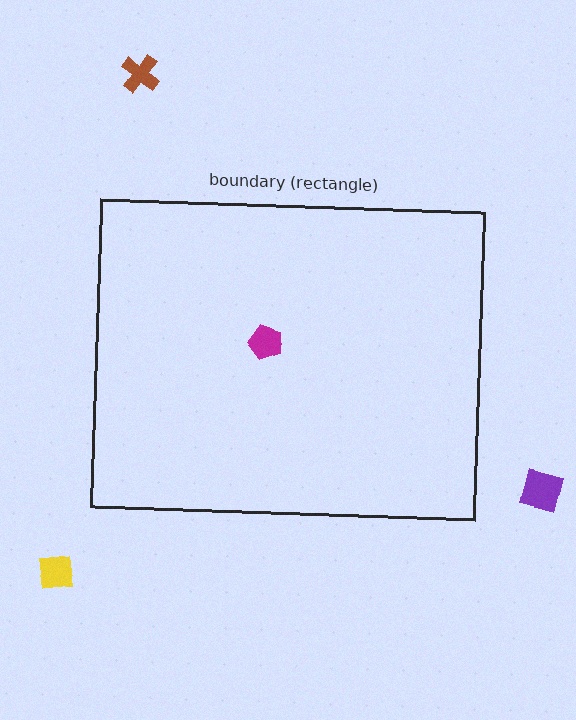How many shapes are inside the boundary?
1 inside, 3 outside.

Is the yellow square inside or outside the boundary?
Outside.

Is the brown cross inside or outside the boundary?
Outside.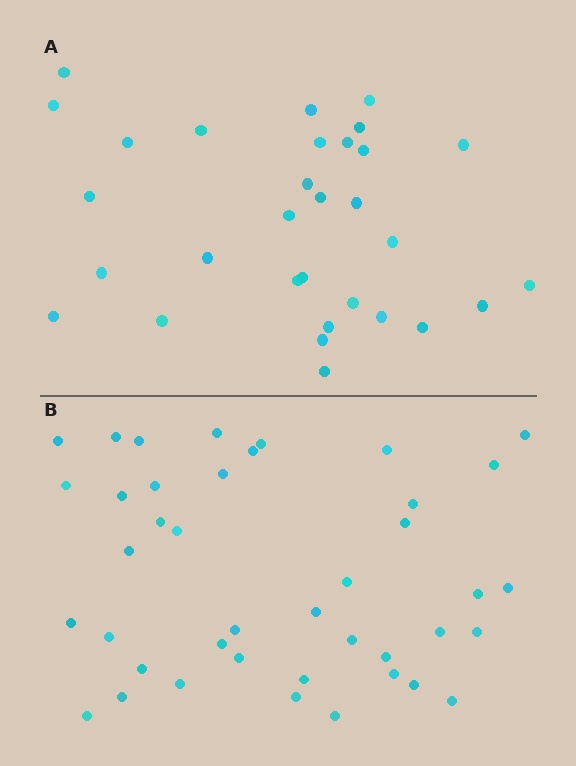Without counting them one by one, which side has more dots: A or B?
Region B (the bottom region) has more dots.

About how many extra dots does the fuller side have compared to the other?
Region B has roughly 10 or so more dots than region A.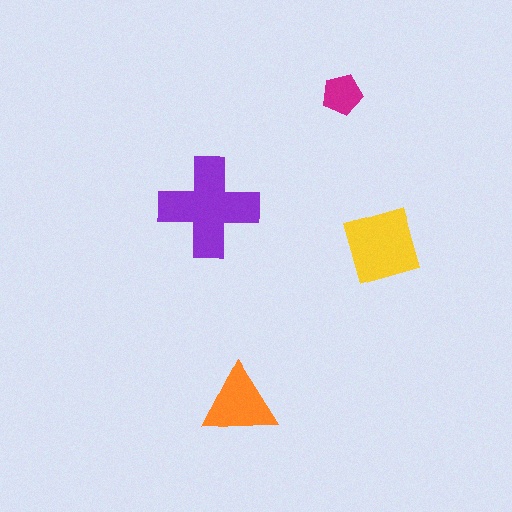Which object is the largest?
The purple cross.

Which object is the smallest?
The magenta pentagon.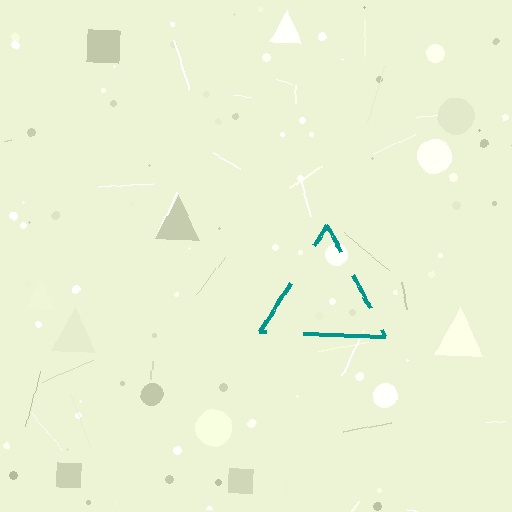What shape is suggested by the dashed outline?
The dashed outline suggests a triangle.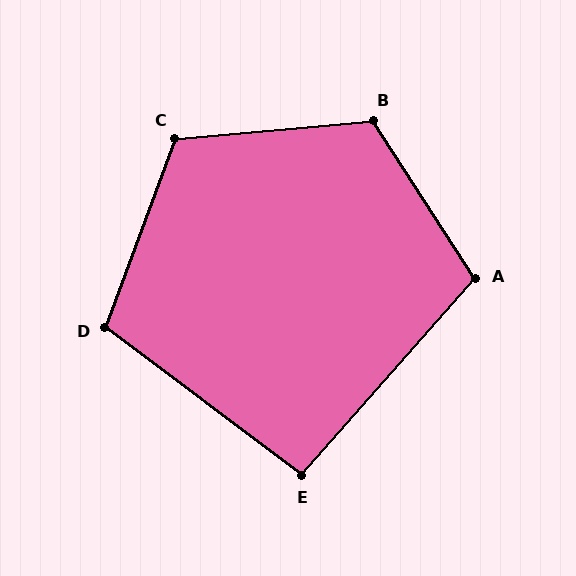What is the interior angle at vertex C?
Approximately 115 degrees (obtuse).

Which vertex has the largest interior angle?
B, at approximately 118 degrees.